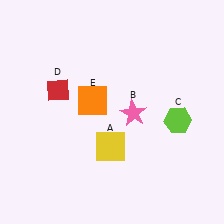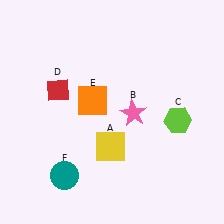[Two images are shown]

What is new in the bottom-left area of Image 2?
A teal circle (F) was added in the bottom-left area of Image 2.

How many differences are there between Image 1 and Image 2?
There is 1 difference between the two images.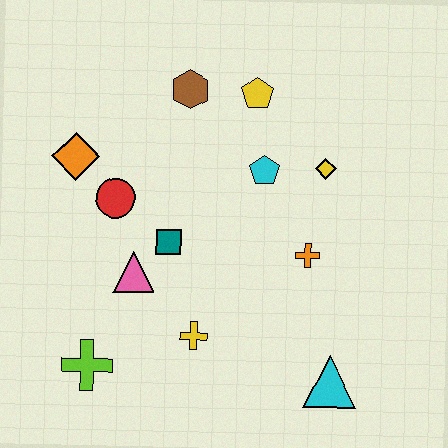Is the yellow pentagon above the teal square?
Yes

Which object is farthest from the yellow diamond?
The lime cross is farthest from the yellow diamond.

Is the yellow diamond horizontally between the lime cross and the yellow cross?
No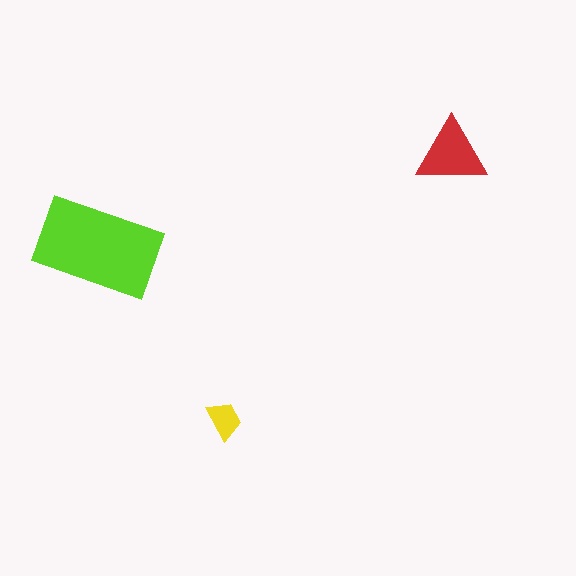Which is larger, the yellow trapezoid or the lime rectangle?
The lime rectangle.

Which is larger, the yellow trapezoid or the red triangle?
The red triangle.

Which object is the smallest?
The yellow trapezoid.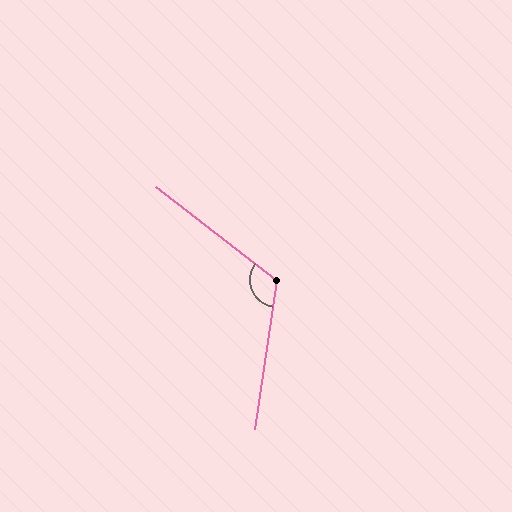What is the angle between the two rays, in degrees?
Approximately 119 degrees.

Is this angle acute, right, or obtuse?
It is obtuse.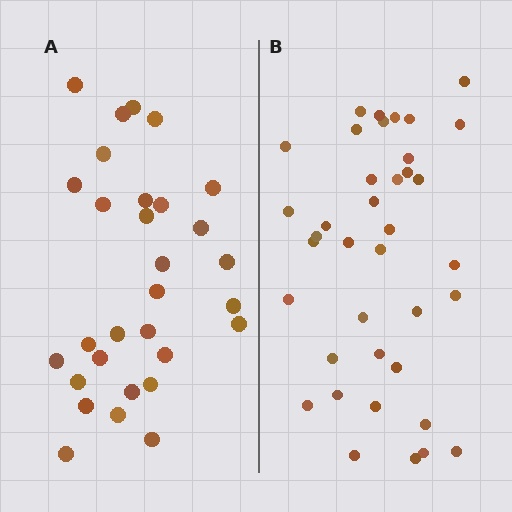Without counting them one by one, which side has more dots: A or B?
Region B (the right region) has more dots.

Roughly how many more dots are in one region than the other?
Region B has roughly 8 or so more dots than region A.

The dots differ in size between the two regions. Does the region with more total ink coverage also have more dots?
No. Region A has more total ink coverage because its dots are larger, but region B actually contains more individual dots. Total area can be misleading — the number of items is what matters here.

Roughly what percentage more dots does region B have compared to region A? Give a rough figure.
About 25% more.